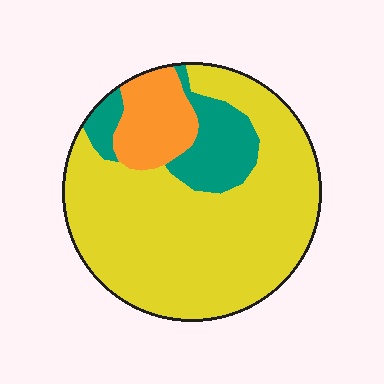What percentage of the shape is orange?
Orange takes up about one eighth (1/8) of the shape.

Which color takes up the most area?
Yellow, at roughly 70%.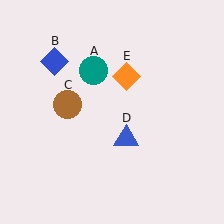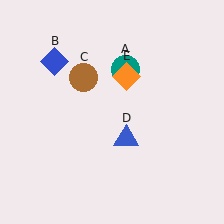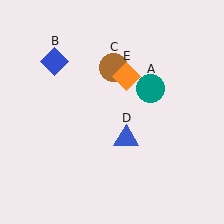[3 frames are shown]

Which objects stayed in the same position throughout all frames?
Blue diamond (object B) and blue triangle (object D) and orange diamond (object E) remained stationary.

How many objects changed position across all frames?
2 objects changed position: teal circle (object A), brown circle (object C).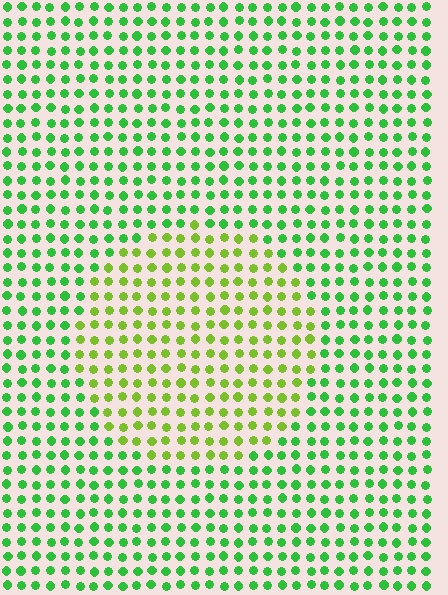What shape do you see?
I see a circle.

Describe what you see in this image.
The image is filled with small green elements in a uniform arrangement. A circle-shaped region is visible where the elements are tinted to a slightly different hue, forming a subtle color boundary.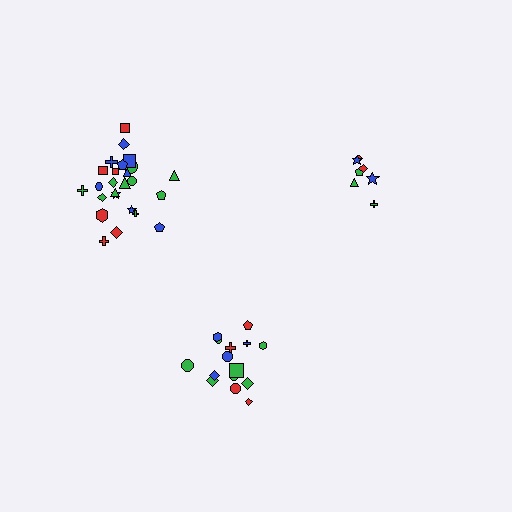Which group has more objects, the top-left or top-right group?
The top-left group.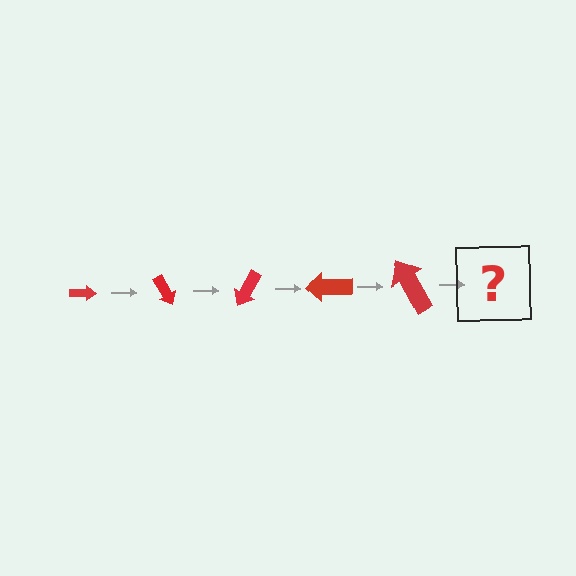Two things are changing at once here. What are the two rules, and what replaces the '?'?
The two rules are that the arrow grows larger each step and it rotates 60 degrees each step. The '?' should be an arrow, larger than the previous one and rotated 300 degrees from the start.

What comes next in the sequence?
The next element should be an arrow, larger than the previous one and rotated 300 degrees from the start.